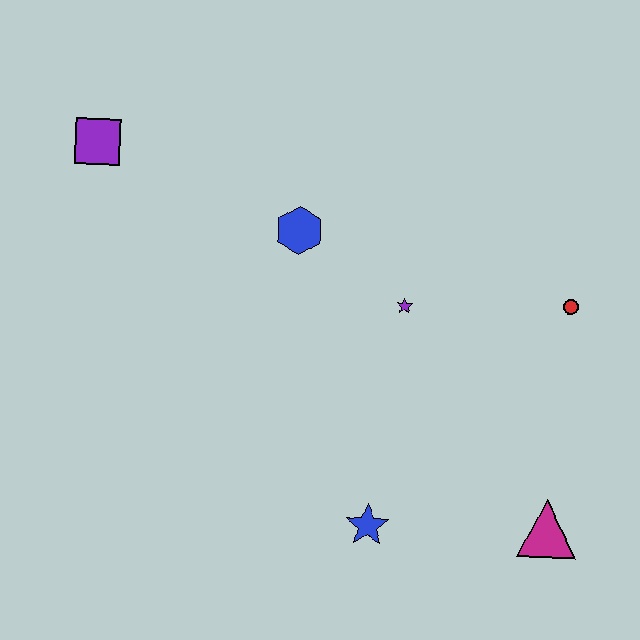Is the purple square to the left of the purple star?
Yes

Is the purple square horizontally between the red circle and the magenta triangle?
No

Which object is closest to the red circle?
The purple star is closest to the red circle.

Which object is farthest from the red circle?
The purple square is farthest from the red circle.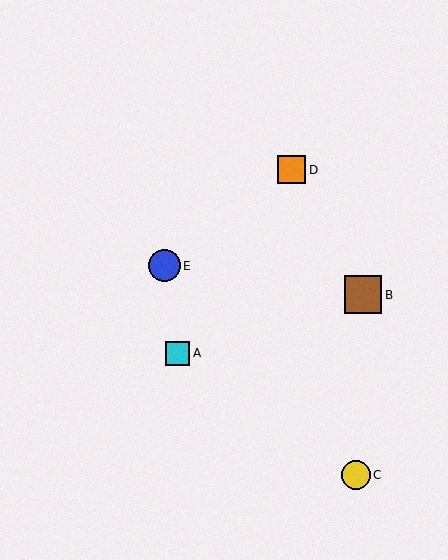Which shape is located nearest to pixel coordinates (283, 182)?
The orange square (labeled D) at (291, 170) is nearest to that location.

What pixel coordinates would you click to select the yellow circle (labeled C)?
Click at (356, 475) to select the yellow circle C.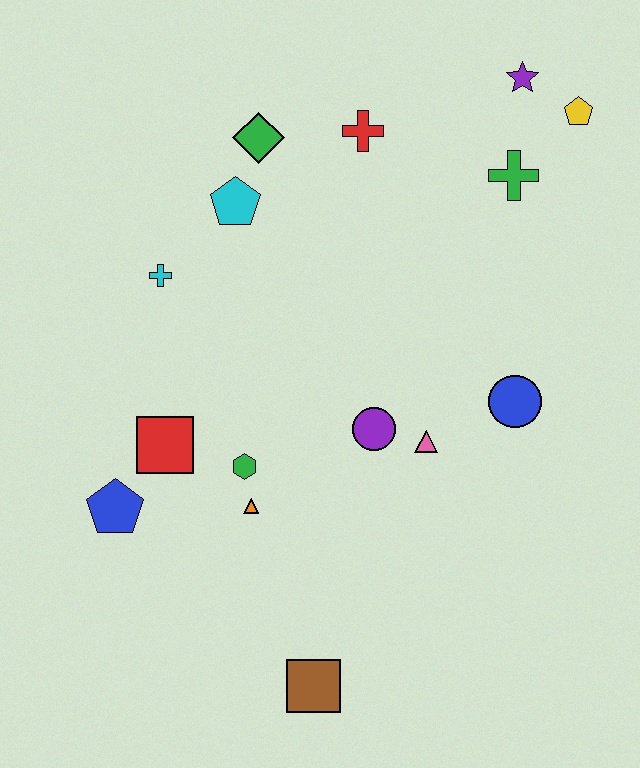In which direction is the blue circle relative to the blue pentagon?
The blue circle is to the right of the blue pentagon.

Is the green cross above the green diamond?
No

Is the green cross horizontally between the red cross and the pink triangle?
No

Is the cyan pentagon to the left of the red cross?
Yes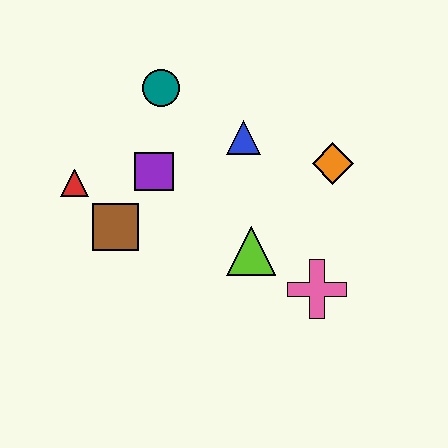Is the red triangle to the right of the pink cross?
No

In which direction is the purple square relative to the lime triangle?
The purple square is to the left of the lime triangle.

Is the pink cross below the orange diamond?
Yes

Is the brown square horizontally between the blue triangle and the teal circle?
No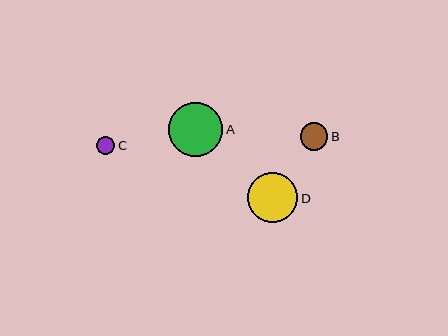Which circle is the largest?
Circle A is the largest with a size of approximately 54 pixels.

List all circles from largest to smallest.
From largest to smallest: A, D, B, C.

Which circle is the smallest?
Circle C is the smallest with a size of approximately 18 pixels.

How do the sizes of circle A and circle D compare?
Circle A and circle D are approximately the same size.